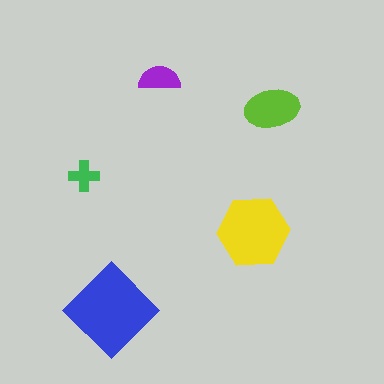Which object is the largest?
The blue diamond.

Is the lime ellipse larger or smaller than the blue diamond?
Smaller.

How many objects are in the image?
There are 5 objects in the image.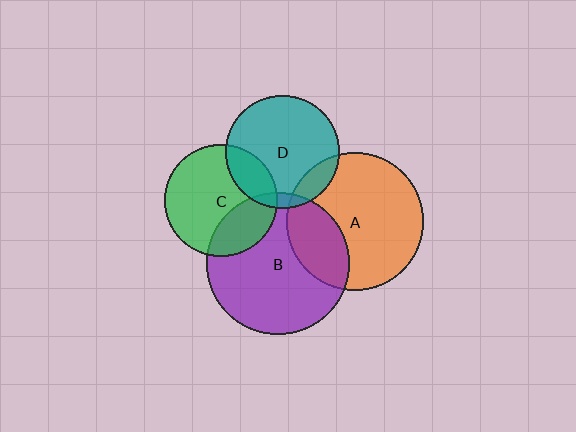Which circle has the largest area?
Circle B (purple).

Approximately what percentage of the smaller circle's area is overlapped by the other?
Approximately 5%.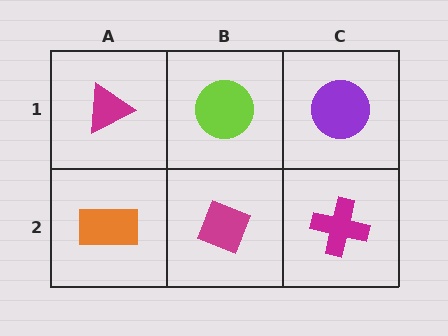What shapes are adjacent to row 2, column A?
A magenta triangle (row 1, column A), a magenta diamond (row 2, column B).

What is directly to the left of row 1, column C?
A lime circle.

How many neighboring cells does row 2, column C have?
2.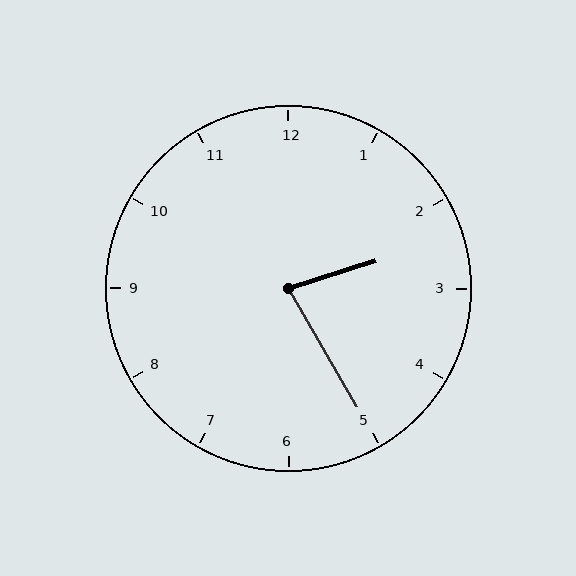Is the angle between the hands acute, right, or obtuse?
It is acute.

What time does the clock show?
2:25.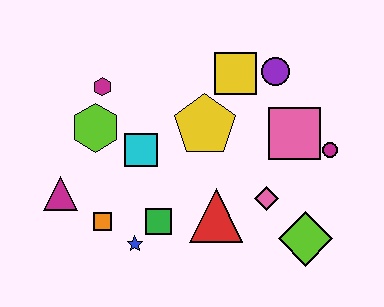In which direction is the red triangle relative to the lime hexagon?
The red triangle is to the right of the lime hexagon.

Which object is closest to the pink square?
The magenta circle is closest to the pink square.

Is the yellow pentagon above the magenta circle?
Yes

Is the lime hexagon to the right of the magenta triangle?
Yes